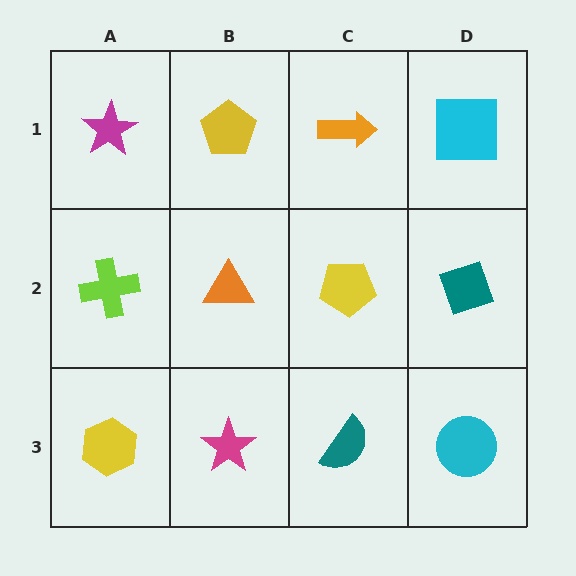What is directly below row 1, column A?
A lime cross.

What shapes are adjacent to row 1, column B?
An orange triangle (row 2, column B), a magenta star (row 1, column A), an orange arrow (row 1, column C).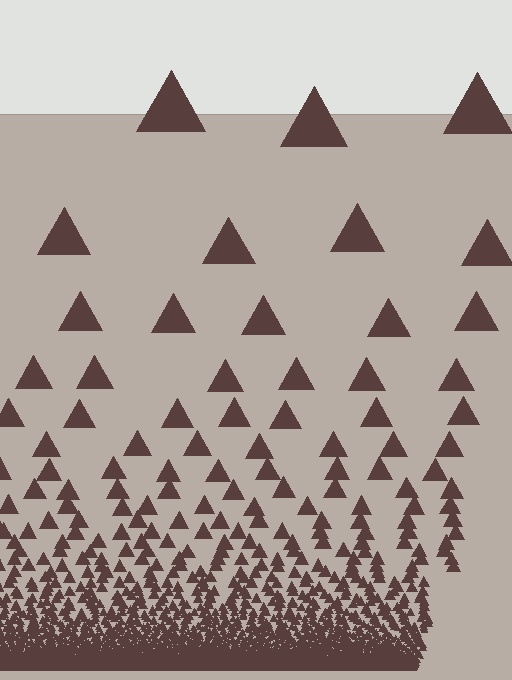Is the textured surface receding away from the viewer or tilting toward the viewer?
The surface appears to tilt toward the viewer. Texture elements get larger and sparser toward the top.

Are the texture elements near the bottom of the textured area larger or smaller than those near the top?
Smaller. The gradient is inverted — elements near the bottom are smaller and denser.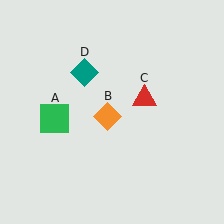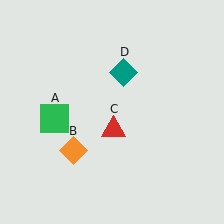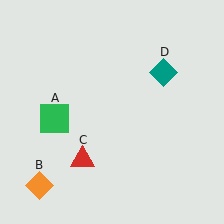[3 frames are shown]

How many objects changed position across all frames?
3 objects changed position: orange diamond (object B), red triangle (object C), teal diamond (object D).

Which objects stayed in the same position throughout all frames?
Green square (object A) remained stationary.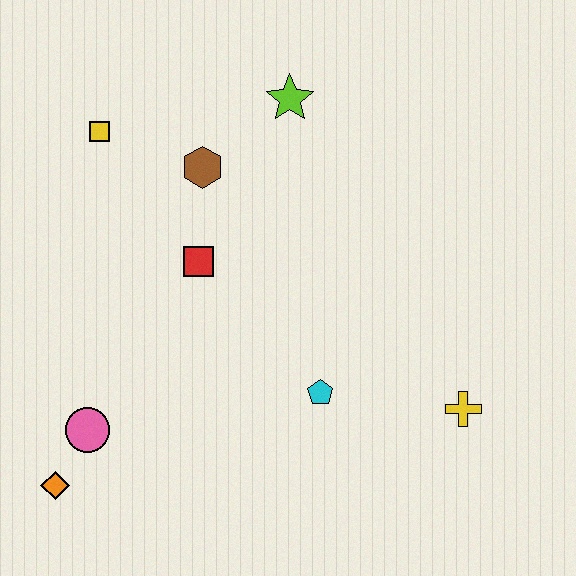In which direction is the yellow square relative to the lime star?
The yellow square is to the left of the lime star.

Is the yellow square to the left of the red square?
Yes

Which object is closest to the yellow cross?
The cyan pentagon is closest to the yellow cross.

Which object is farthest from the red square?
The yellow cross is farthest from the red square.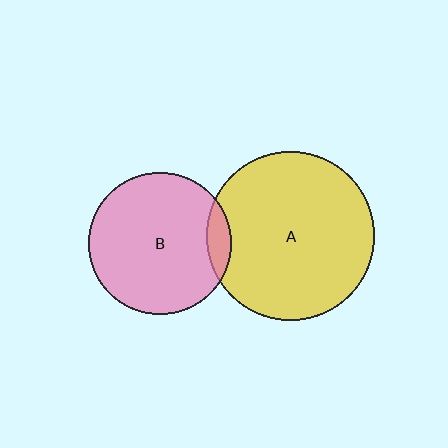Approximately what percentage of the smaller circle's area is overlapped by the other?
Approximately 10%.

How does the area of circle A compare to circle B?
Approximately 1.4 times.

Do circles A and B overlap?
Yes.